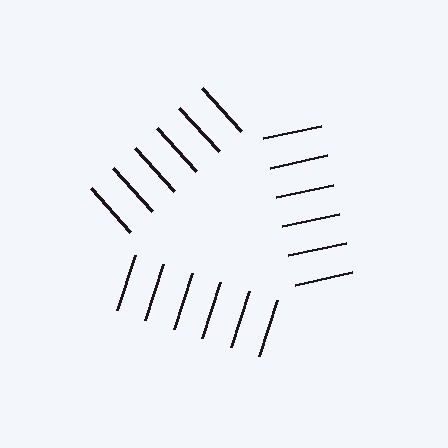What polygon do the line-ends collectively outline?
An illusory triangle — the line segments terminate on its edges but no continuous stroke is drawn.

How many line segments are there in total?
18 — 6 along each of the 3 edges.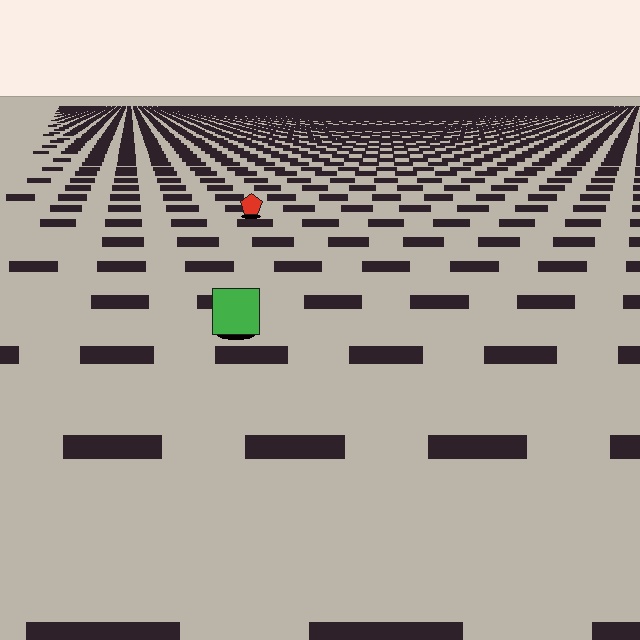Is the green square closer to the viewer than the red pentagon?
Yes. The green square is closer — you can tell from the texture gradient: the ground texture is coarser near it.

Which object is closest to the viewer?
The green square is closest. The texture marks near it are larger and more spread out.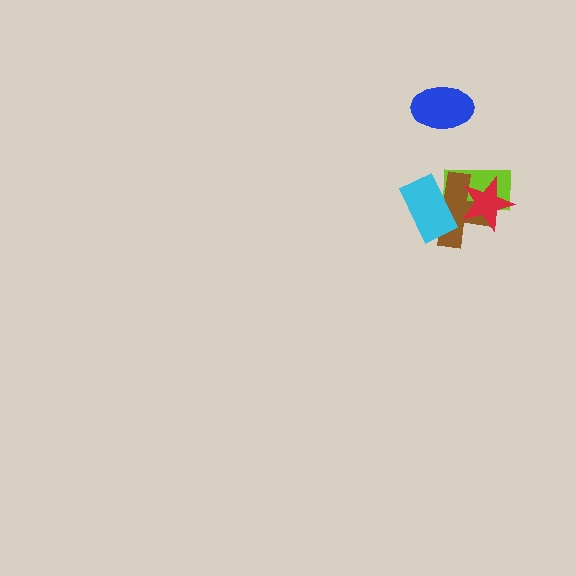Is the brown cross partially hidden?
Yes, it is partially covered by another shape.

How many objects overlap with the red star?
2 objects overlap with the red star.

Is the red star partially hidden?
No, no other shape covers it.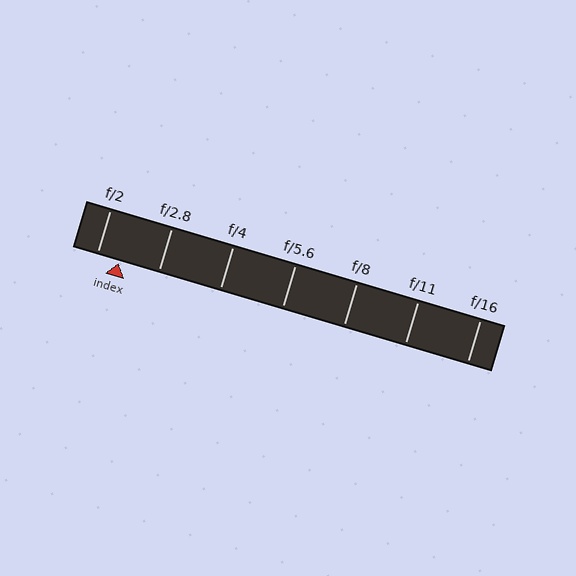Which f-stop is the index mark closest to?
The index mark is closest to f/2.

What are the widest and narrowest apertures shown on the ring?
The widest aperture shown is f/2 and the narrowest is f/16.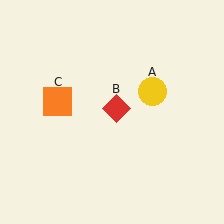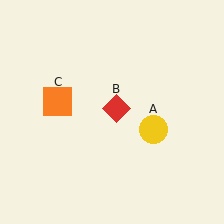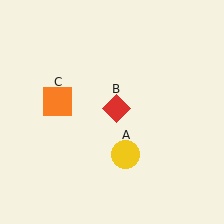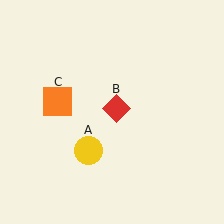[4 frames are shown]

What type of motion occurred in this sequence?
The yellow circle (object A) rotated clockwise around the center of the scene.